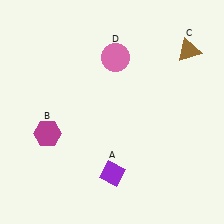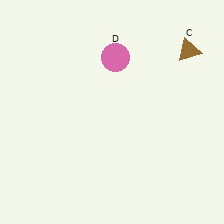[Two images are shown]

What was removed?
The purple diamond (A), the magenta hexagon (B) were removed in Image 2.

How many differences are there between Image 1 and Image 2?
There are 2 differences between the two images.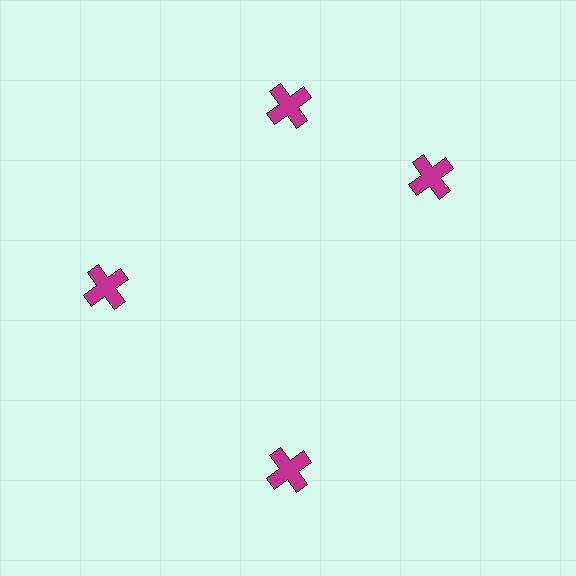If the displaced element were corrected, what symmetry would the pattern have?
It would have 4-fold rotational symmetry — the pattern would map onto itself every 90 degrees.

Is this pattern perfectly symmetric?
No. The 4 magenta crosses are arranged in a ring, but one element near the 3 o'clock position is rotated out of alignment along the ring, breaking the 4-fold rotational symmetry.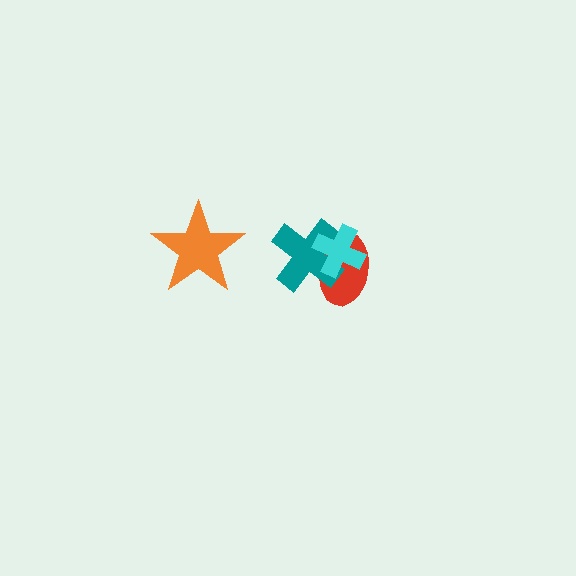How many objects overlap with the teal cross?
2 objects overlap with the teal cross.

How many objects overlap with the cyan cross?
2 objects overlap with the cyan cross.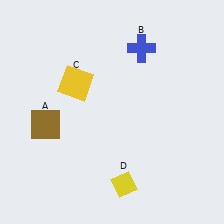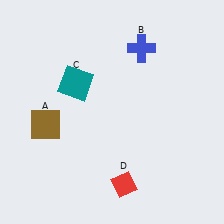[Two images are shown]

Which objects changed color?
C changed from yellow to teal. D changed from yellow to red.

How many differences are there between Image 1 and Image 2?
There are 2 differences between the two images.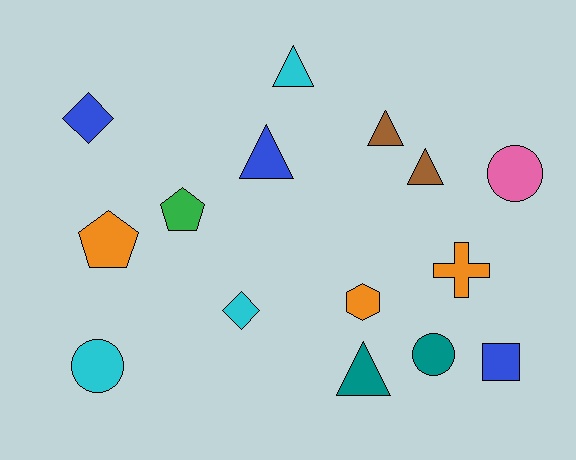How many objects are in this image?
There are 15 objects.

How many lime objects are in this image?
There are no lime objects.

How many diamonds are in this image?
There are 2 diamonds.